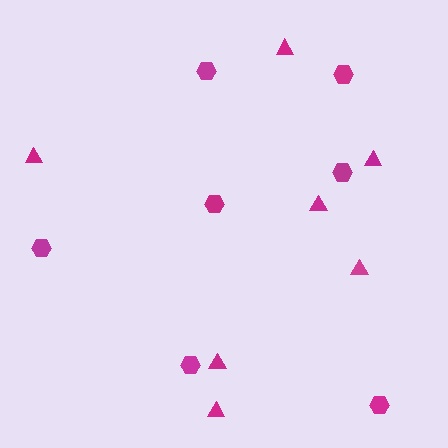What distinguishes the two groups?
There are 2 groups: one group of hexagons (7) and one group of triangles (7).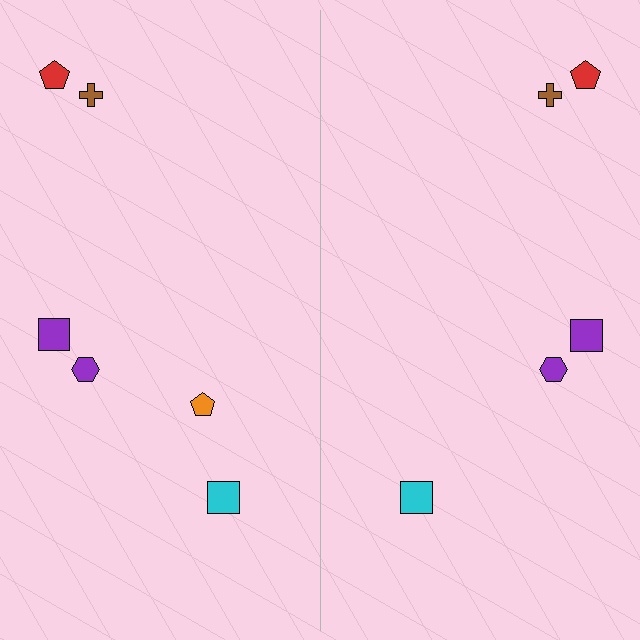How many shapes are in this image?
There are 11 shapes in this image.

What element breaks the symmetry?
A orange pentagon is missing from the right side.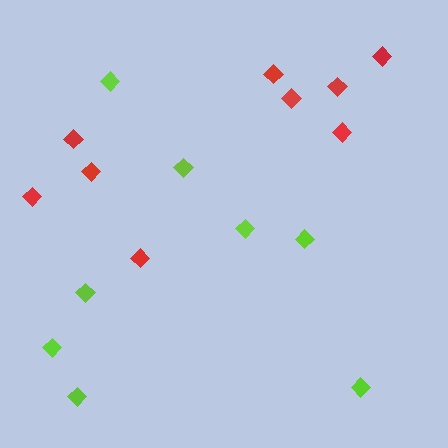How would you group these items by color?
There are 2 groups: one group of red diamonds (9) and one group of lime diamonds (8).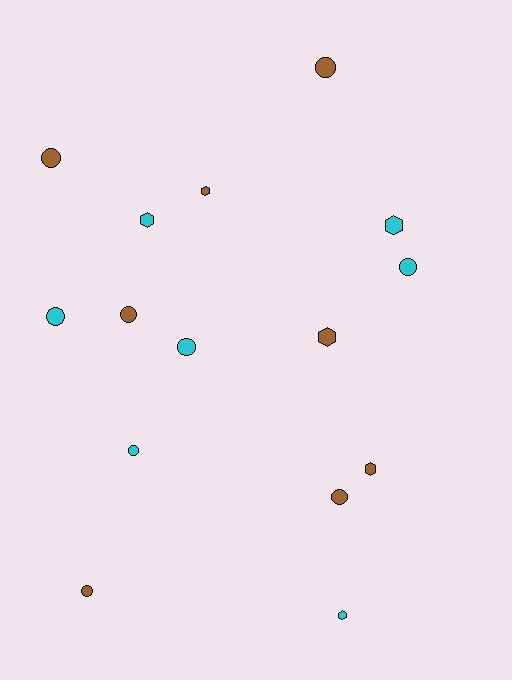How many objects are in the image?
There are 15 objects.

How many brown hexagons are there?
There are 3 brown hexagons.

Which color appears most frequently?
Brown, with 8 objects.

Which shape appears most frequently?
Circle, with 9 objects.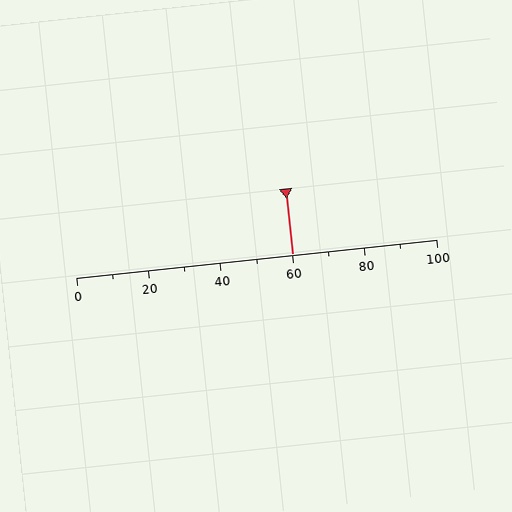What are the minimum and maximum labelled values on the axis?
The axis runs from 0 to 100.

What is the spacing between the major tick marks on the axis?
The major ticks are spaced 20 apart.